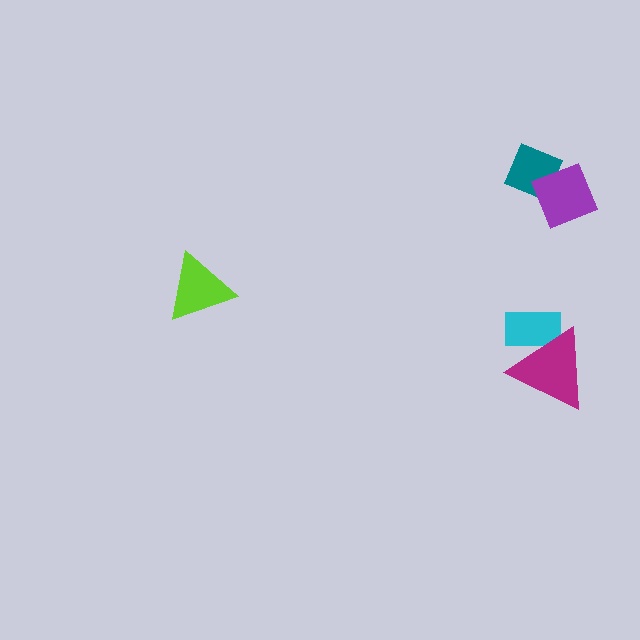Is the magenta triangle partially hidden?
No, no other shape covers it.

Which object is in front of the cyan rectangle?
The magenta triangle is in front of the cyan rectangle.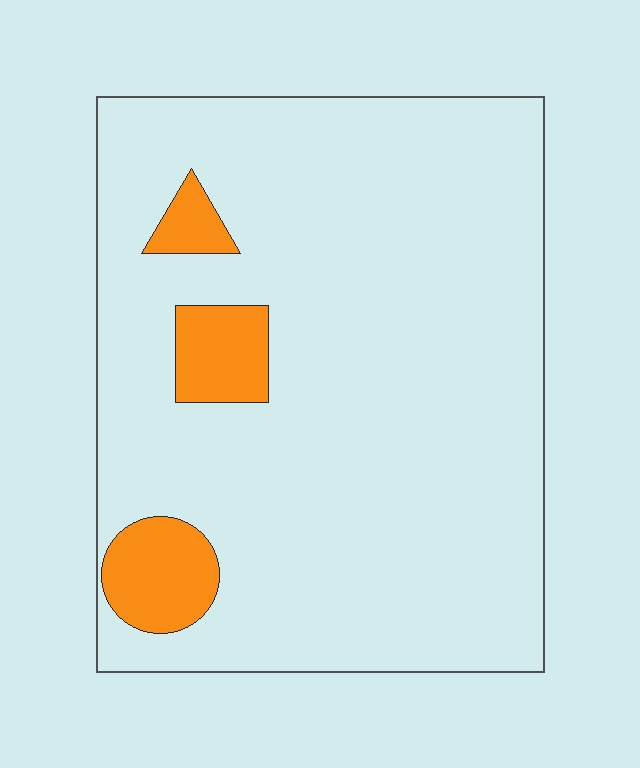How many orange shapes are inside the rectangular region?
3.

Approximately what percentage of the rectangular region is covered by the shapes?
Approximately 10%.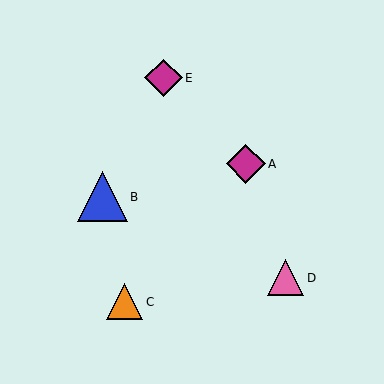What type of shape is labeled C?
Shape C is an orange triangle.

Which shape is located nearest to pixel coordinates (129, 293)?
The orange triangle (labeled C) at (124, 302) is nearest to that location.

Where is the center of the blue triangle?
The center of the blue triangle is at (102, 197).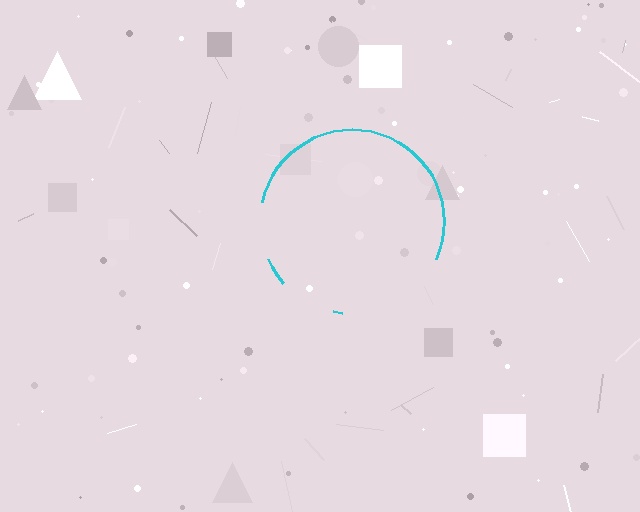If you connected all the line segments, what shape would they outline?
They would outline a circle.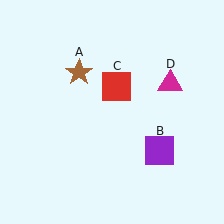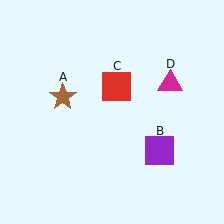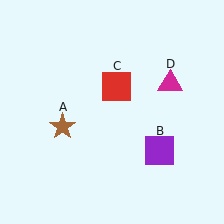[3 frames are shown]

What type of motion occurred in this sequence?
The brown star (object A) rotated counterclockwise around the center of the scene.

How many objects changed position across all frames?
1 object changed position: brown star (object A).